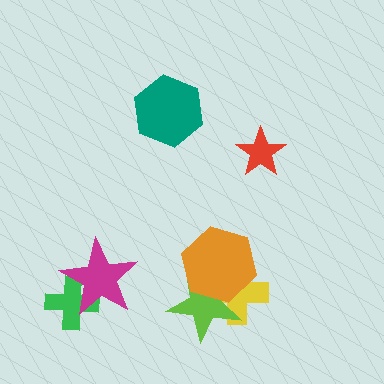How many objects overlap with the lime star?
2 objects overlap with the lime star.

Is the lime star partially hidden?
Yes, it is partially covered by another shape.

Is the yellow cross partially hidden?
Yes, it is partially covered by another shape.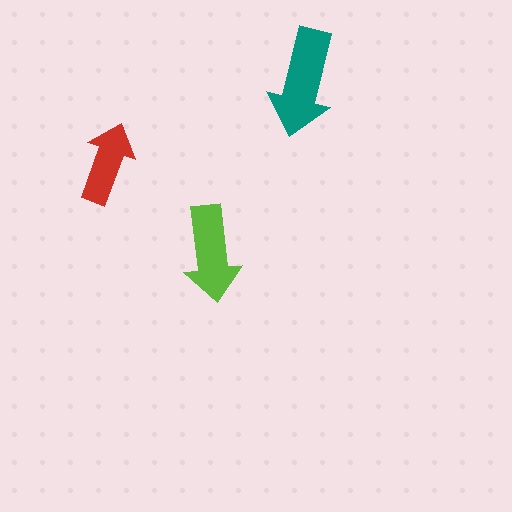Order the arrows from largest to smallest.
the teal one, the lime one, the red one.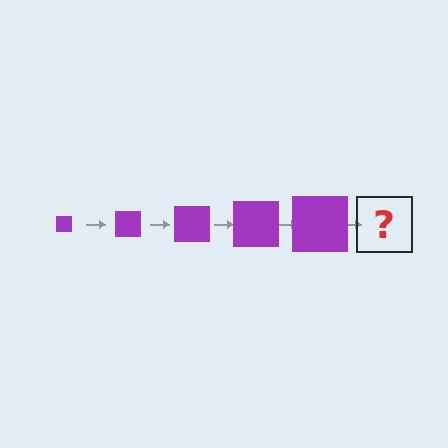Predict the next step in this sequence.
The next step is a purple square, larger than the previous one.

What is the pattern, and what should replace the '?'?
The pattern is that the square gets progressively larger each step. The '?' should be a purple square, larger than the previous one.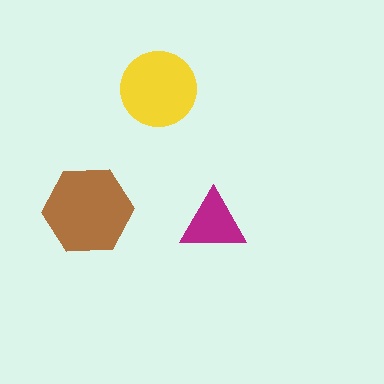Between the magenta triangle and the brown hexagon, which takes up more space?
The brown hexagon.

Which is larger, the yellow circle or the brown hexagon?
The brown hexagon.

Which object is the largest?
The brown hexagon.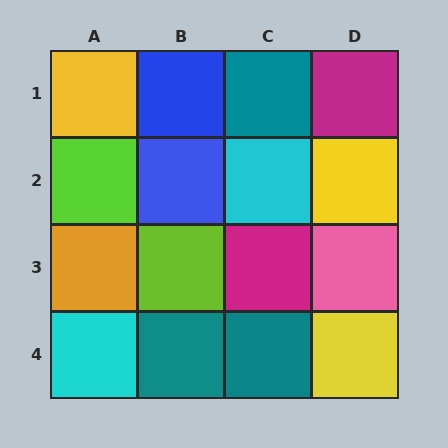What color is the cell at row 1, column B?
Blue.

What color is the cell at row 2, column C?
Cyan.